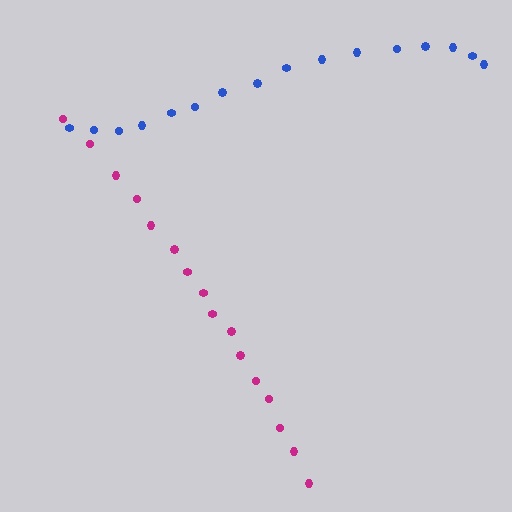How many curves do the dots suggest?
There are 2 distinct paths.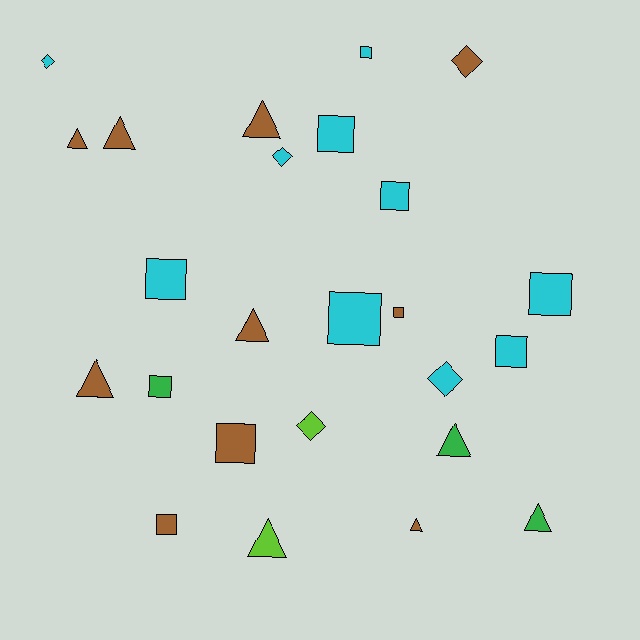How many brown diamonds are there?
There is 1 brown diamond.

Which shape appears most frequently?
Square, with 11 objects.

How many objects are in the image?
There are 25 objects.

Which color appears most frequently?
Cyan, with 10 objects.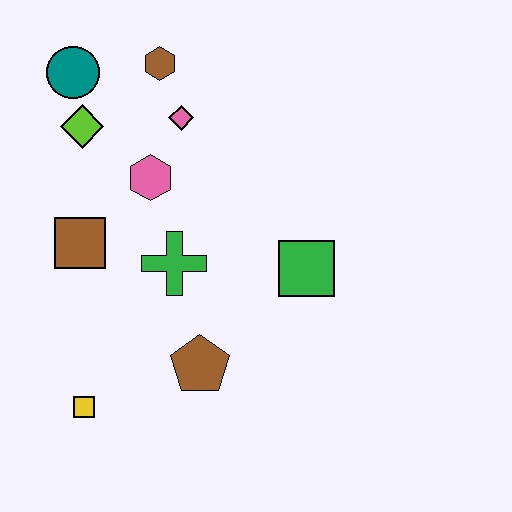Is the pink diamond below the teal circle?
Yes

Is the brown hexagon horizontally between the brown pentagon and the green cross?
No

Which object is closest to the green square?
The green cross is closest to the green square.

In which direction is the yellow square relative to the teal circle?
The yellow square is below the teal circle.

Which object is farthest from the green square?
The teal circle is farthest from the green square.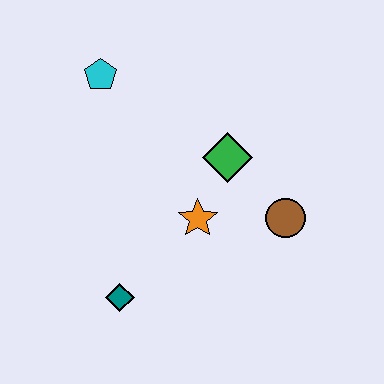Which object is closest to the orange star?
The green diamond is closest to the orange star.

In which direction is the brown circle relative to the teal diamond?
The brown circle is to the right of the teal diamond.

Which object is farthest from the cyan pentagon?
The brown circle is farthest from the cyan pentagon.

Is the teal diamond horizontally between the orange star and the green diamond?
No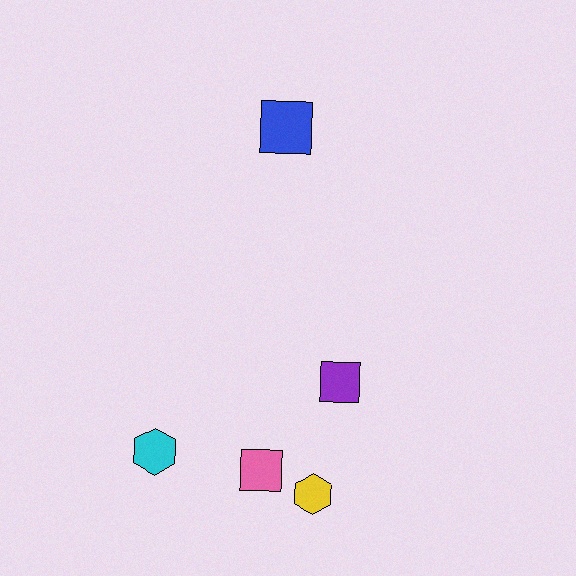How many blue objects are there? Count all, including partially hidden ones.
There is 1 blue object.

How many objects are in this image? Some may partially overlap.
There are 5 objects.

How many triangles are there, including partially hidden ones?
There are no triangles.